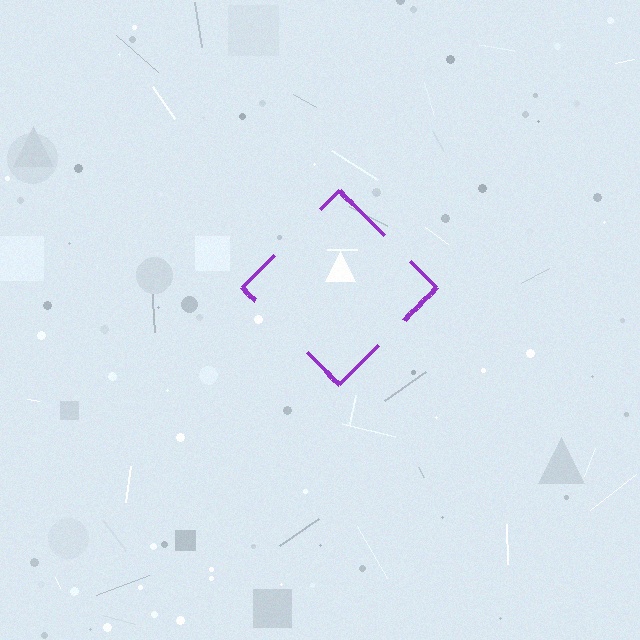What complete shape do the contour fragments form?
The contour fragments form a diamond.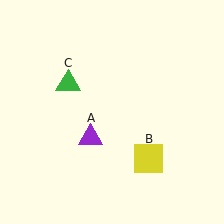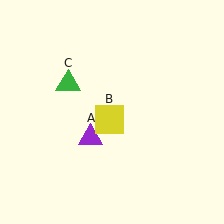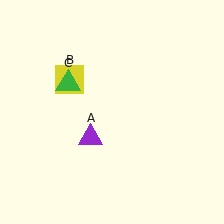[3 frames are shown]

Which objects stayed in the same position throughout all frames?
Purple triangle (object A) and green triangle (object C) remained stationary.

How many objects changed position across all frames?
1 object changed position: yellow square (object B).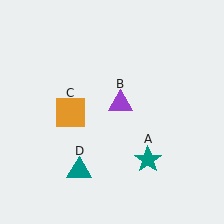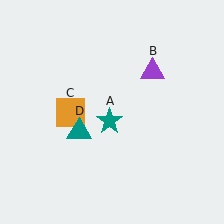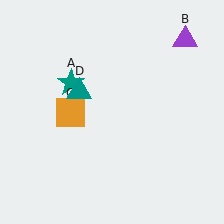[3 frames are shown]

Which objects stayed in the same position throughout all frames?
Orange square (object C) remained stationary.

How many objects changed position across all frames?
3 objects changed position: teal star (object A), purple triangle (object B), teal triangle (object D).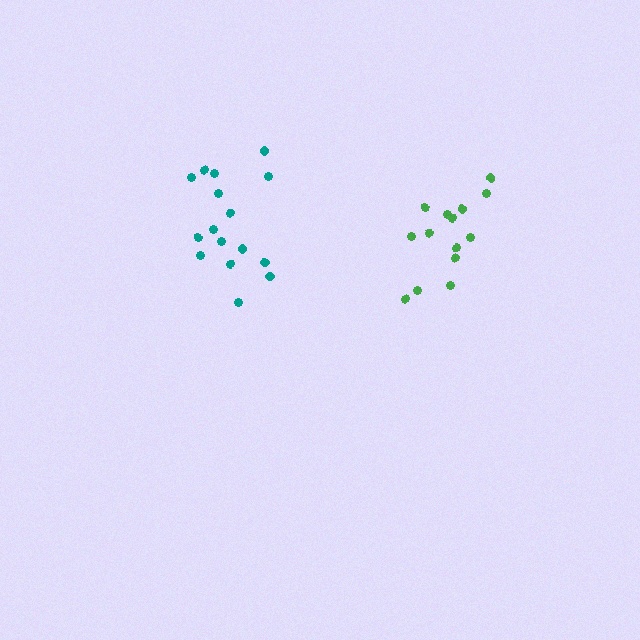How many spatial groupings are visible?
There are 2 spatial groupings.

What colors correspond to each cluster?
The clusters are colored: teal, green.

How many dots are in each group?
Group 1: 16 dots, Group 2: 14 dots (30 total).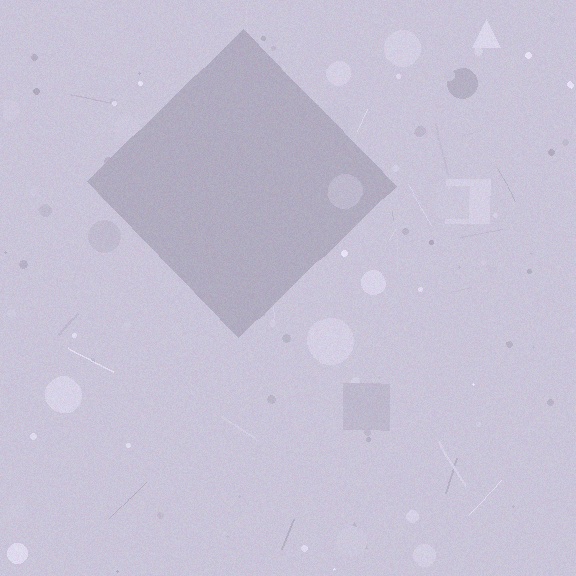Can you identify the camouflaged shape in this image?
The camouflaged shape is a diamond.